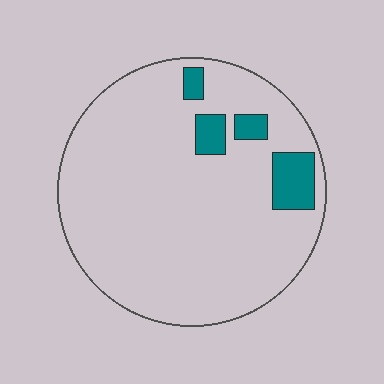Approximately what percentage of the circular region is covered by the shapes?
Approximately 10%.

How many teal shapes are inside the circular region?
4.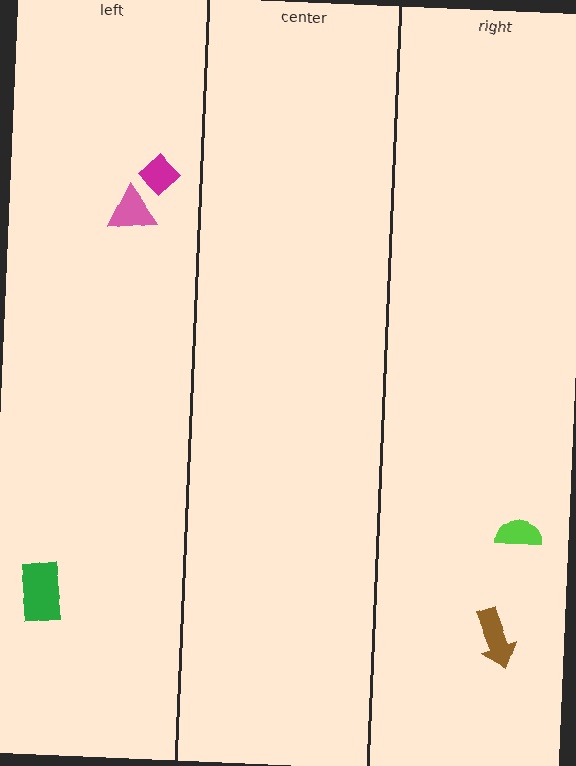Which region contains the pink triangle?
The left region.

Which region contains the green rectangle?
The left region.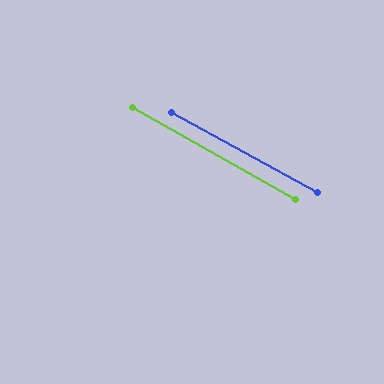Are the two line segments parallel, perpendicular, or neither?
Parallel — their directions differ by only 0.6°.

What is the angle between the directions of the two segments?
Approximately 1 degree.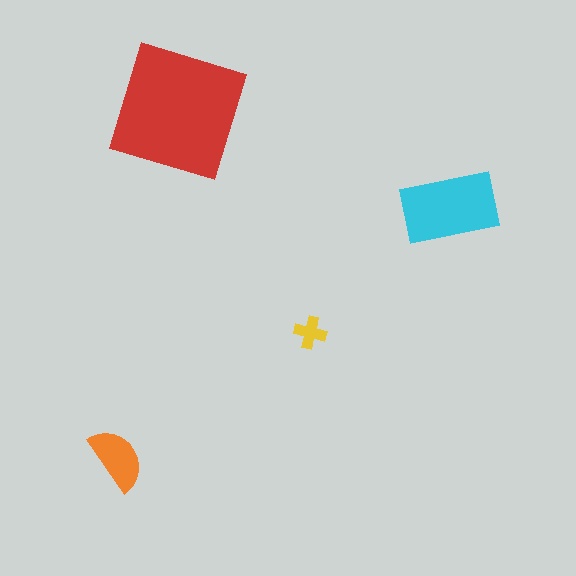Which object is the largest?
The red square.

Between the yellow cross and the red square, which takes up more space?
The red square.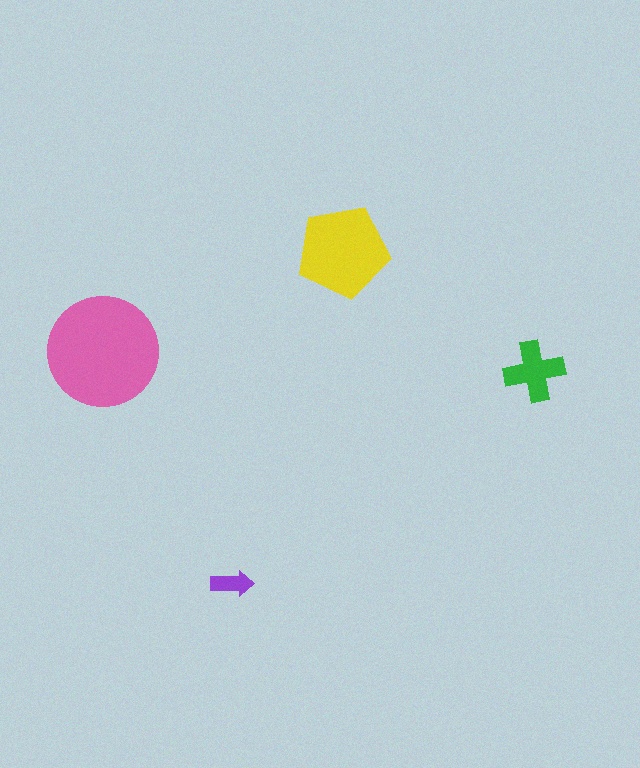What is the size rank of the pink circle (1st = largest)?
1st.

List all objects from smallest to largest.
The purple arrow, the green cross, the yellow pentagon, the pink circle.